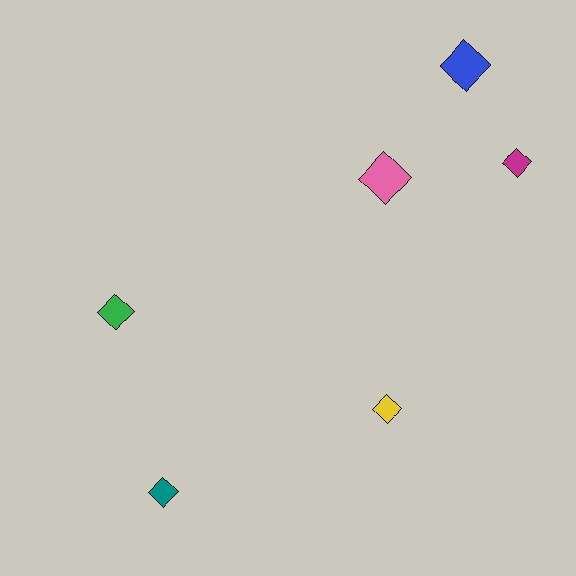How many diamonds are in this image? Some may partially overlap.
There are 6 diamonds.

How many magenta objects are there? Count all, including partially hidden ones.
There is 1 magenta object.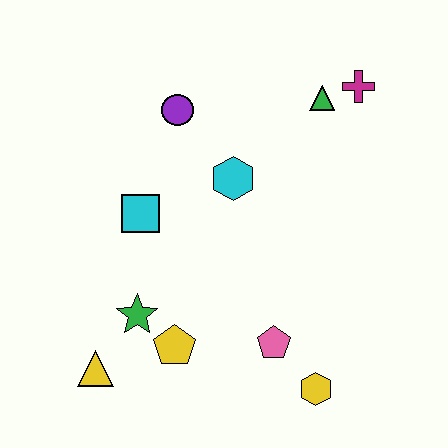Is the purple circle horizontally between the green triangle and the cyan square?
Yes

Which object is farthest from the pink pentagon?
The magenta cross is farthest from the pink pentagon.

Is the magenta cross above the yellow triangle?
Yes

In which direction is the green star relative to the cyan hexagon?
The green star is below the cyan hexagon.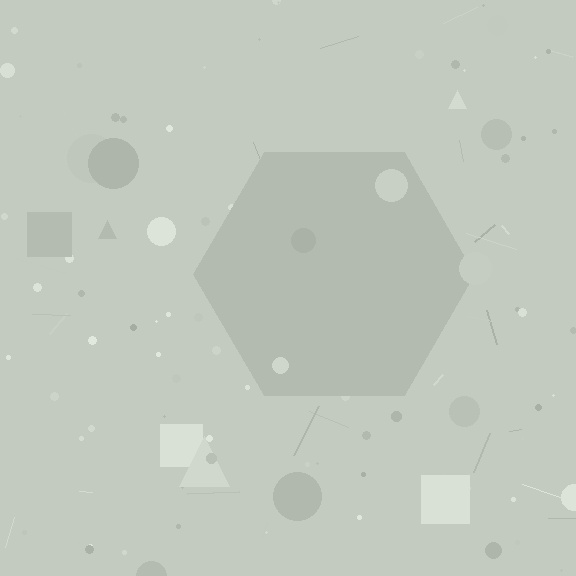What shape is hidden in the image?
A hexagon is hidden in the image.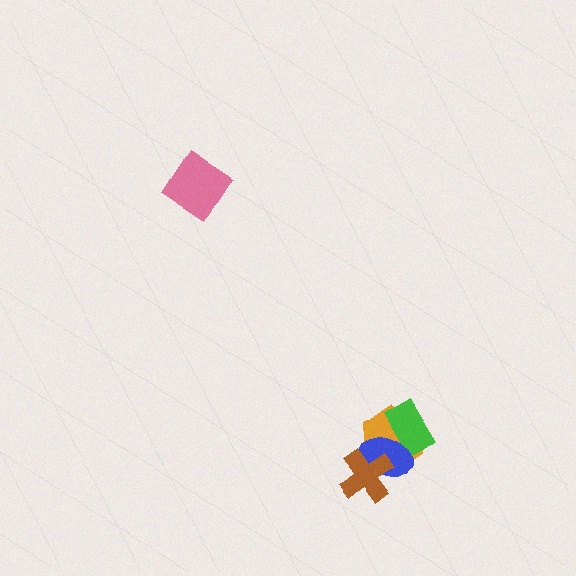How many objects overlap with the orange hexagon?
3 objects overlap with the orange hexagon.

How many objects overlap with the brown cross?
2 objects overlap with the brown cross.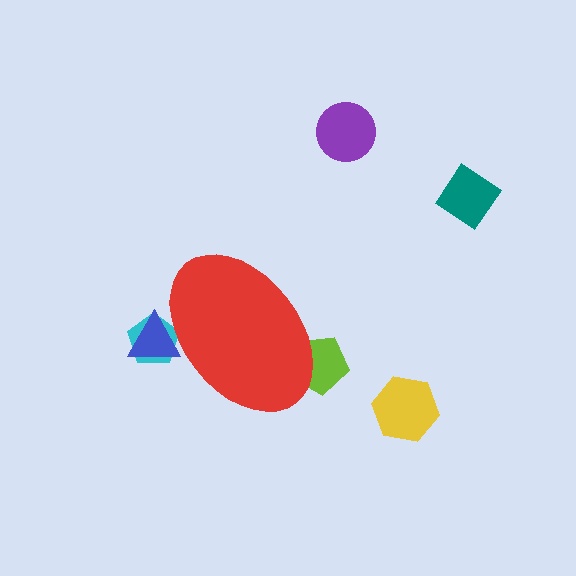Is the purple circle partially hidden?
No, the purple circle is fully visible.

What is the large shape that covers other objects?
A red ellipse.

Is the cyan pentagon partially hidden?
Yes, the cyan pentagon is partially hidden behind the red ellipse.